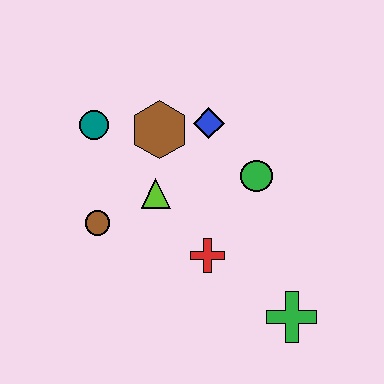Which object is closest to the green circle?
The blue diamond is closest to the green circle.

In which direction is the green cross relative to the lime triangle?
The green cross is to the right of the lime triangle.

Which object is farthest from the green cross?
The teal circle is farthest from the green cross.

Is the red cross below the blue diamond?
Yes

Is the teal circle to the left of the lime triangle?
Yes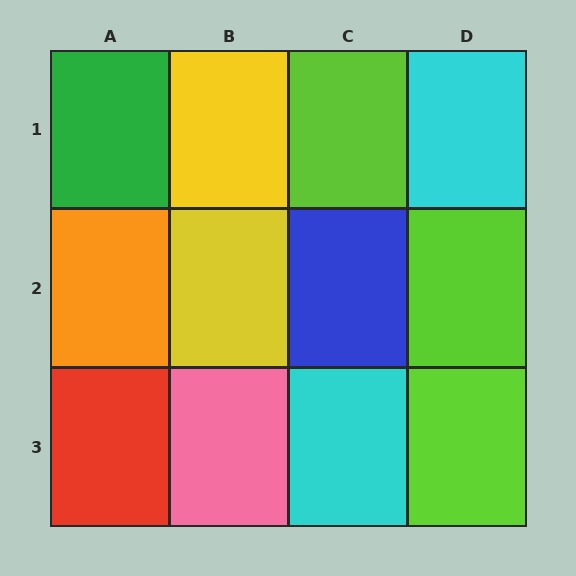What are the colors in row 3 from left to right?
Red, pink, cyan, lime.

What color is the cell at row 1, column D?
Cyan.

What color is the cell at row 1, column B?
Yellow.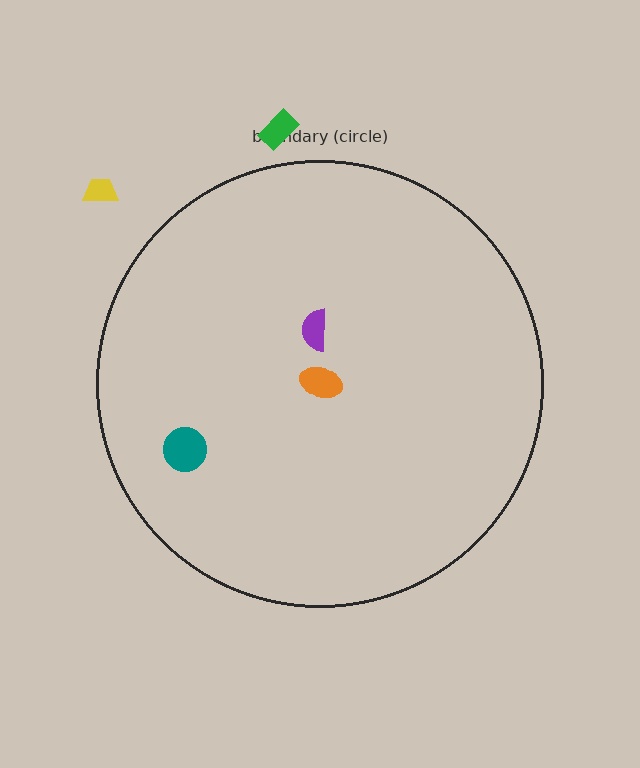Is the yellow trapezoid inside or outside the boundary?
Outside.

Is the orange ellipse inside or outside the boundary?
Inside.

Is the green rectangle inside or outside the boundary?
Outside.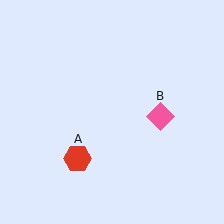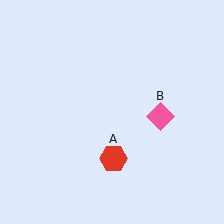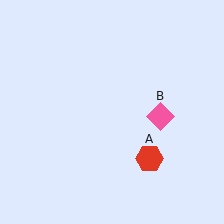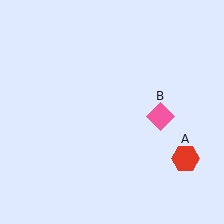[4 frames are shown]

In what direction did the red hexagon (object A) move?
The red hexagon (object A) moved right.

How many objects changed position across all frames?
1 object changed position: red hexagon (object A).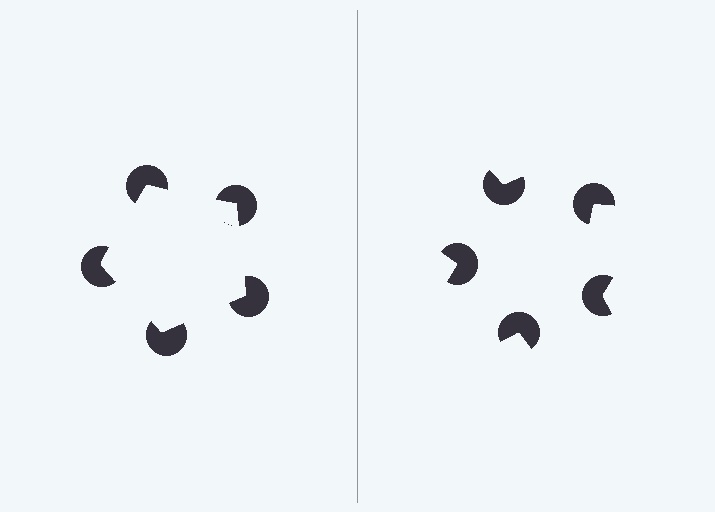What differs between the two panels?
The pac-man discs are positioned identically on both sides; only the wedge orientations differ. On the left they align to a pentagon; on the right they are misaligned.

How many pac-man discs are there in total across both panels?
10 — 5 on each side.